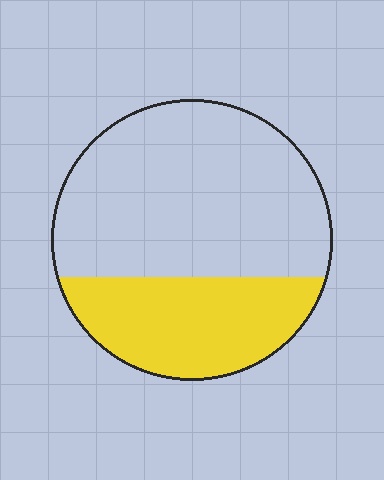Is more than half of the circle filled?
No.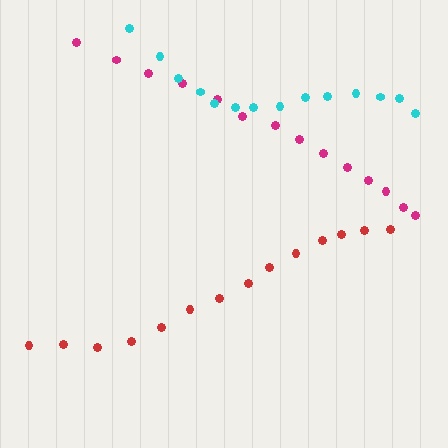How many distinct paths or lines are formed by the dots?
There are 3 distinct paths.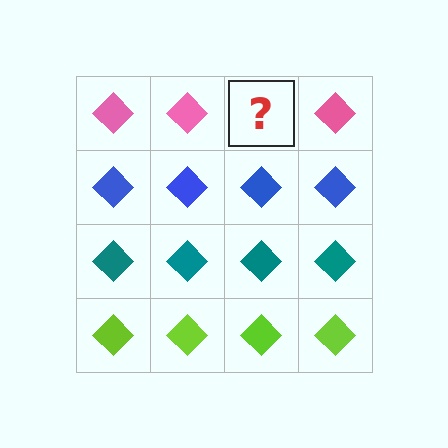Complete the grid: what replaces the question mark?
The question mark should be replaced with a pink diamond.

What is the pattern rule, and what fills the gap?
The rule is that each row has a consistent color. The gap should be filled with a pink diamond.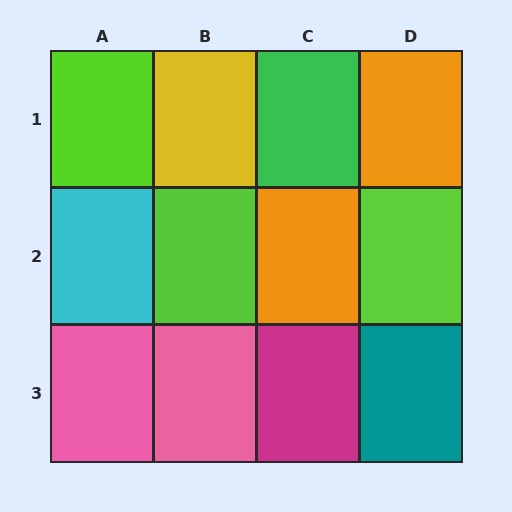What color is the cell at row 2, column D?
Lime.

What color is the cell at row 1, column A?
Lime.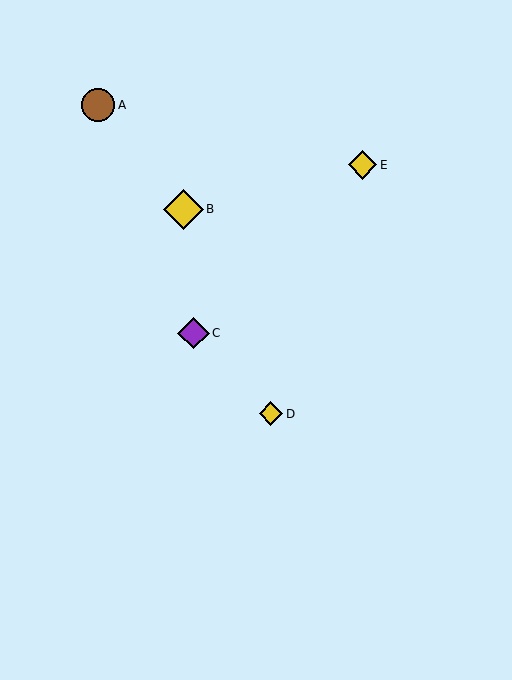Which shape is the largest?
The yellow diamond (labeled B) is the largest.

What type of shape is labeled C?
Shape C is a purple diamond.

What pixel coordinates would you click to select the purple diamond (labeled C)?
Click at (194, 333) to select the purple diamond C.